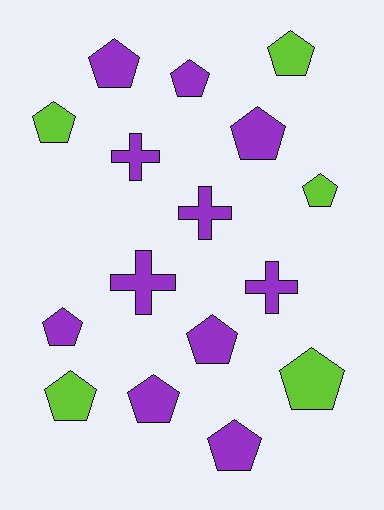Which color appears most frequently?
Purple, with 11 objects.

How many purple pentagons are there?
There are 7 purple pentagons.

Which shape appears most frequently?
Pentagon, with 12 objects.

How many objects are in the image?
There are 16 objects.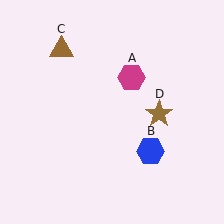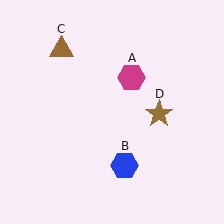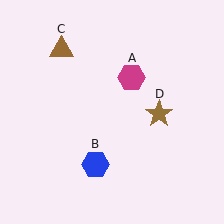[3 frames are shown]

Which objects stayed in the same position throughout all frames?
Magenta hexagon (object A) and brown triangle (object C) and brown star (object D) remained stationary.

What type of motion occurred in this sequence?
The blue hexagon (object B) rotated clockwise around the center of the scene.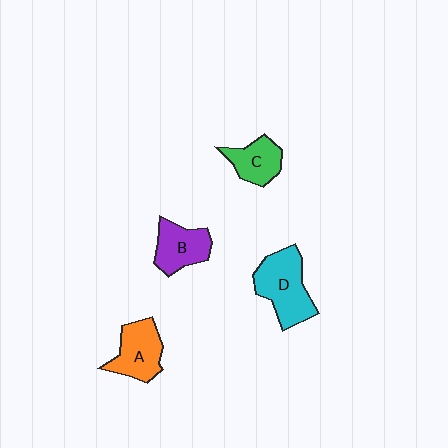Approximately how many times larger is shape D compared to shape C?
Approximately 1.6 times.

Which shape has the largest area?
Shape D (cyan).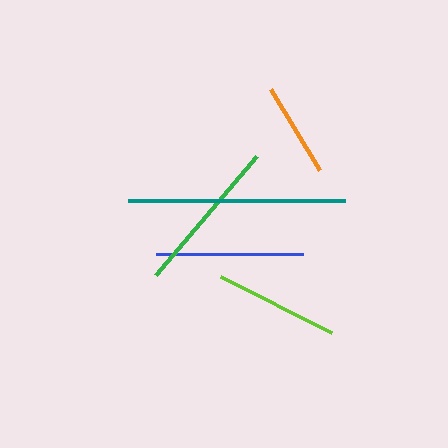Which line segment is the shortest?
The orange line is the shortest at approximately 94 pixels.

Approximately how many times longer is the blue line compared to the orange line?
The blue line is approximately 1.6 times the length of the orange line.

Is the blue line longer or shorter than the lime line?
The blue line is longer than the lime line.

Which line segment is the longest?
The teal line is the longest at approximately 216 pixels.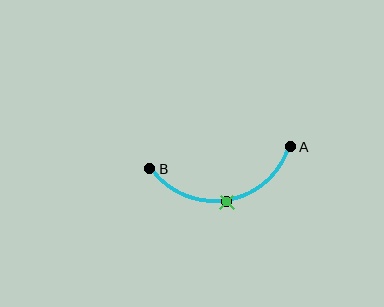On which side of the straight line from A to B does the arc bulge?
The arc bulges below the straight line connecting A and B.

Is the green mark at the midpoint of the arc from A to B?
Yes. The green mark lies on the arc at equal arc-length from both A and B — it is the arc midpoint.